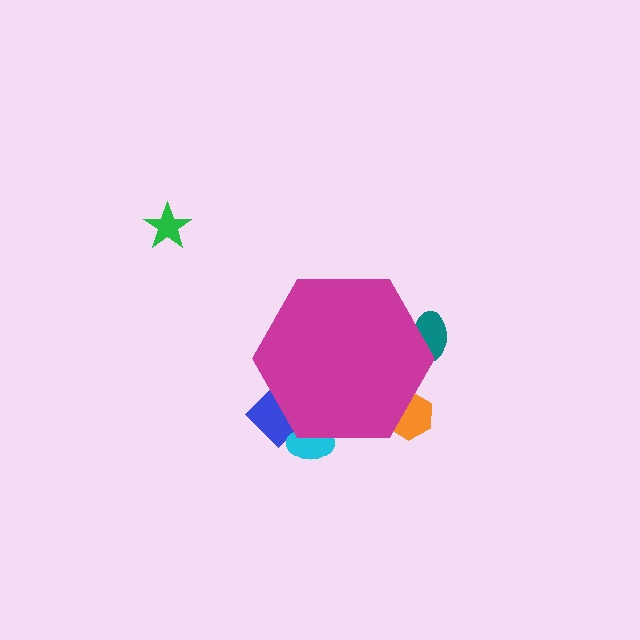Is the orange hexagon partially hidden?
Yes, the orange hexagon is partially hidden behind the magenta hexagon.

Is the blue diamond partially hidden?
Yes, the blue diamond is partially hidden behind the magenta hexagon.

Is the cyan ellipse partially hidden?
Yes, the cyan ellipse is partially hidden behind the magenta hexagon.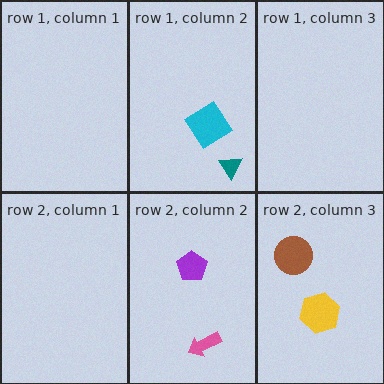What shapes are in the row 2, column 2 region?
The purple pentagon, the pink arrow.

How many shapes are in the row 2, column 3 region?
2.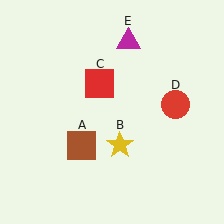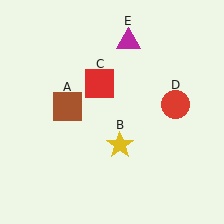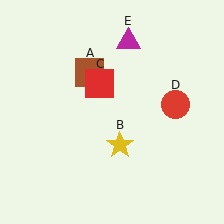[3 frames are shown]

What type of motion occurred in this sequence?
The brown square (object A) rotated clockwise around the center of the scene.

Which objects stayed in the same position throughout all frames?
Yellow star (object B) and red square (object C) and red circle (object D) and magenta triangle (object E) remained stationary.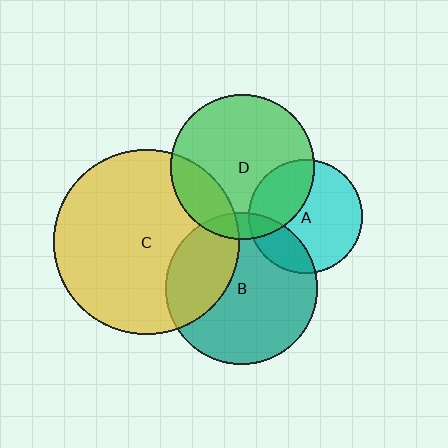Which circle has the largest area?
Circle C (yellow).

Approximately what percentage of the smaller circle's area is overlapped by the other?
Approximately 10%.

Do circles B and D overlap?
Yes.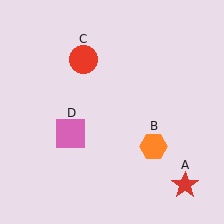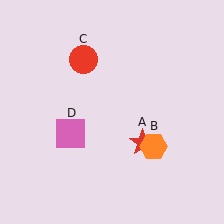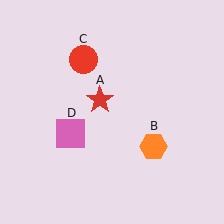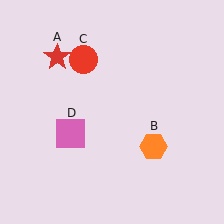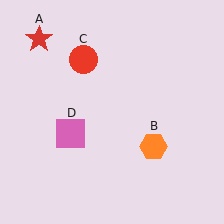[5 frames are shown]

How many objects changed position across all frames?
1 object changed position: red star (object A).